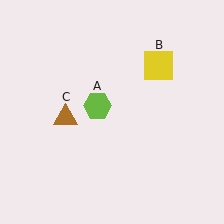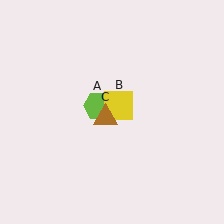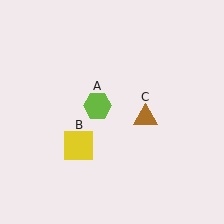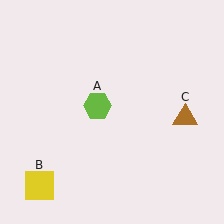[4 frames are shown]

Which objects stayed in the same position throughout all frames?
Lime hexagon (object A) remained stationary.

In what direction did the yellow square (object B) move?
The yellow square (object B) moved down and to the left.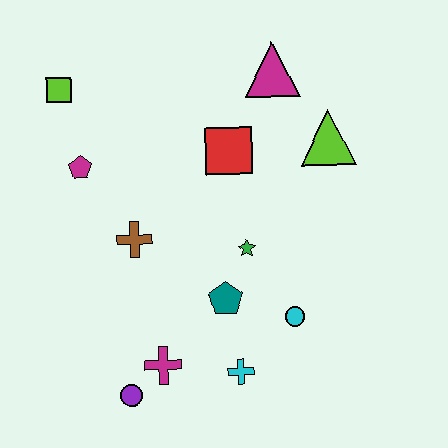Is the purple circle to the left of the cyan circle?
Yes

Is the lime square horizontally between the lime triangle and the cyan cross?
No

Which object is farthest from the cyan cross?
The lime square is farthest from the cyan cross.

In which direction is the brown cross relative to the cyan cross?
The brown cross is above the cyan cross.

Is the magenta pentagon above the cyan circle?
Yes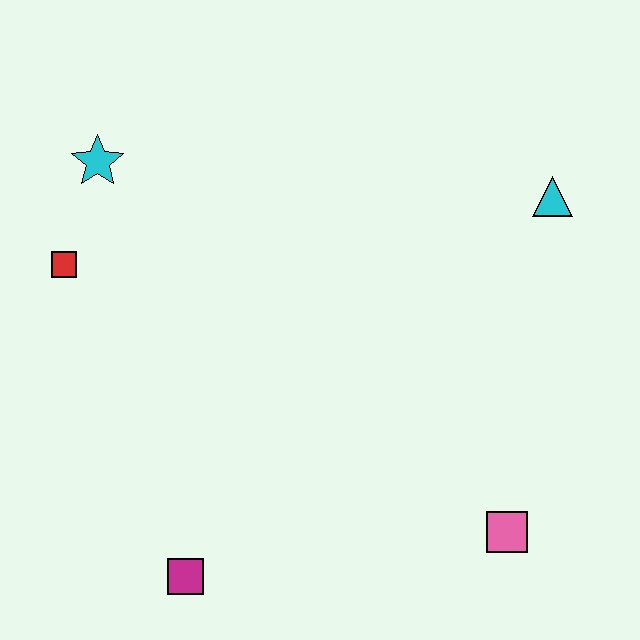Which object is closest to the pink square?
The magenta square is closest to the pink square.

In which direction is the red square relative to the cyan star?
The red square is below the cyan star.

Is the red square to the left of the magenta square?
Yes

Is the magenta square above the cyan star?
No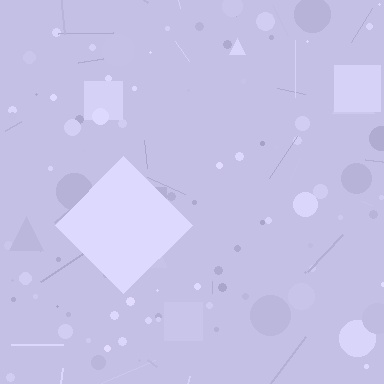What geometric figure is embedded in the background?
A diamond is embedded in the background.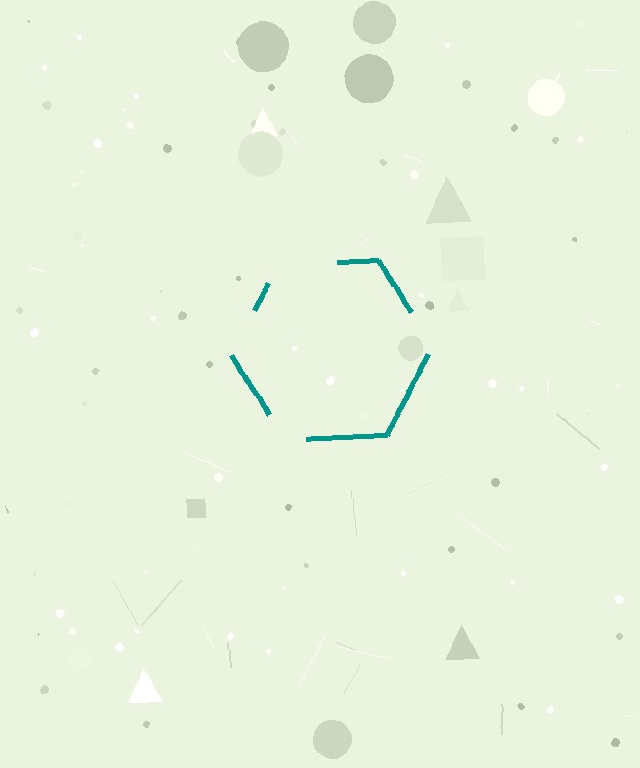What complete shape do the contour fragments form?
The contour fragments form a hexagon.